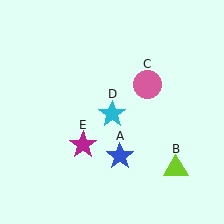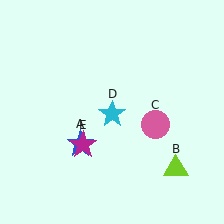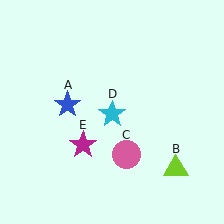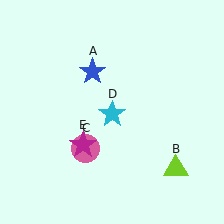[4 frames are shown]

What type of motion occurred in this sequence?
The blue star (object A), pink circle (object C) rotated clockwise around the center of the scene.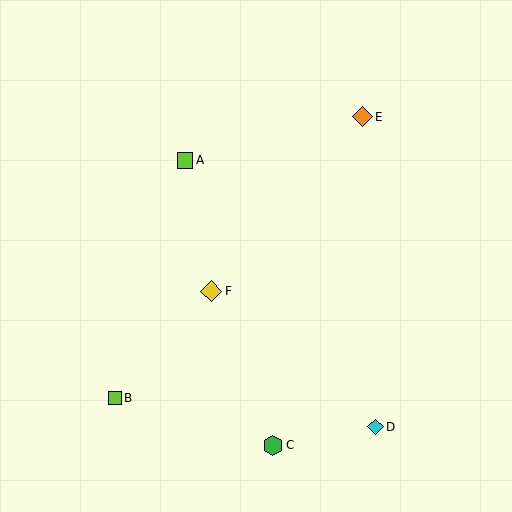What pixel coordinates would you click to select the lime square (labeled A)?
Click at (185, 160) to select the lime square A.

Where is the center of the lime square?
The center of the lime square is at (115, 398).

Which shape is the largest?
The yellow diamond (labeled F) is the largest.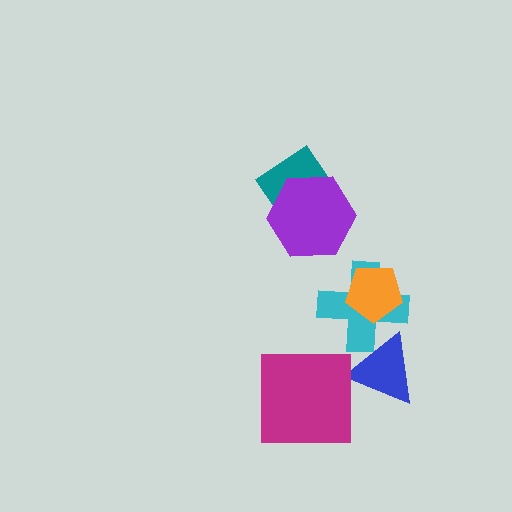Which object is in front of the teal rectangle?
The purple hexagon is in front of the teal rectangle.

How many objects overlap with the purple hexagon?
1 object overlaps with the purple hexagon.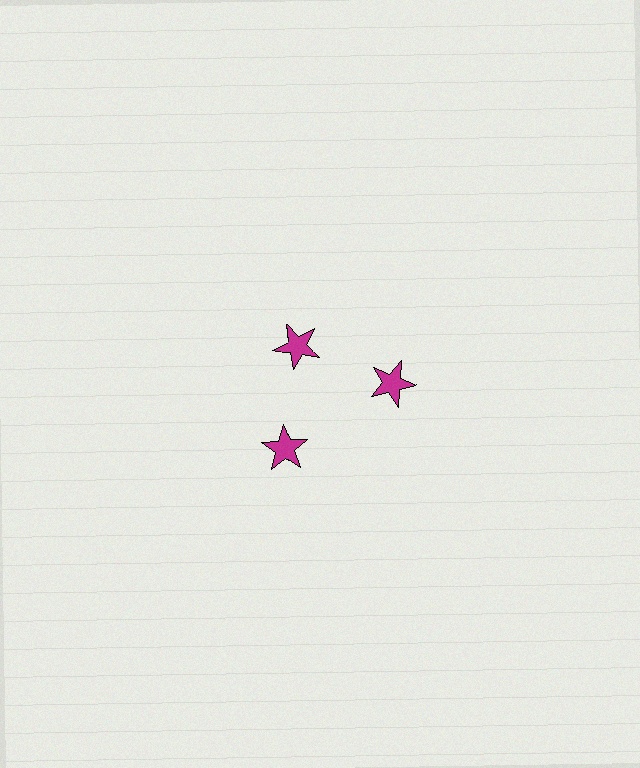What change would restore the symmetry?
The symmetry would be restored by moving it outward, back onto the ring so that all 3 stars sit at equal angles and equal distance from the center.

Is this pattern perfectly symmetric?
No. The 3 magenta stars are arranged in a ring, but one element near the 11 o'clock position is pulled inward toward the center, breaking the 3-fold rotational symmetry.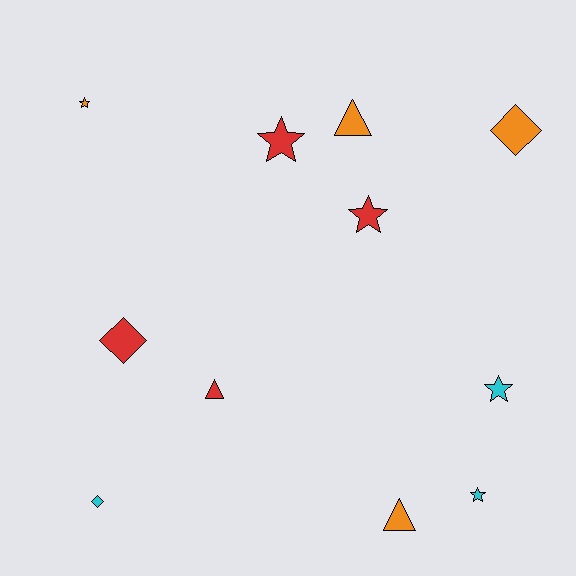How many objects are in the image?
There are 11 objects.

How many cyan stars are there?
There are 2 cyan stars.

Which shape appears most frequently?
Star, with 5 objects.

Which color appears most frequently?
Orange, with 4 objects.